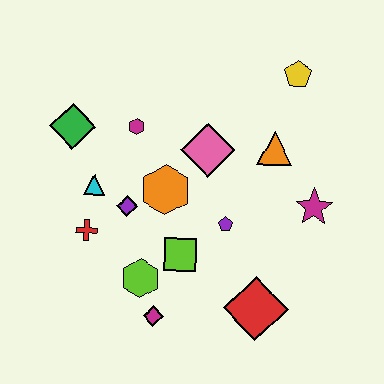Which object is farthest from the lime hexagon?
The yellow pentagon is farthest from the lime hexagon.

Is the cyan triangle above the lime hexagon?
Yes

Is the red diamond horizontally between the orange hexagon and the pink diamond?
No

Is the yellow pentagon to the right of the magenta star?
No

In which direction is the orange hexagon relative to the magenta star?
The orange hexagon is to the left of the magenta star.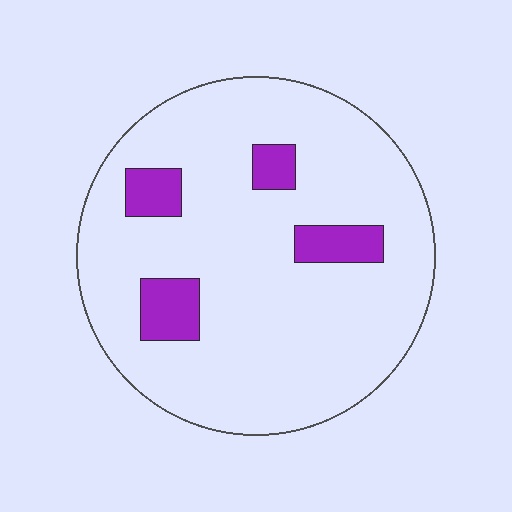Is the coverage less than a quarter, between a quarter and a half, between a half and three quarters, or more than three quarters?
Less than a quarter.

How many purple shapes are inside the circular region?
4.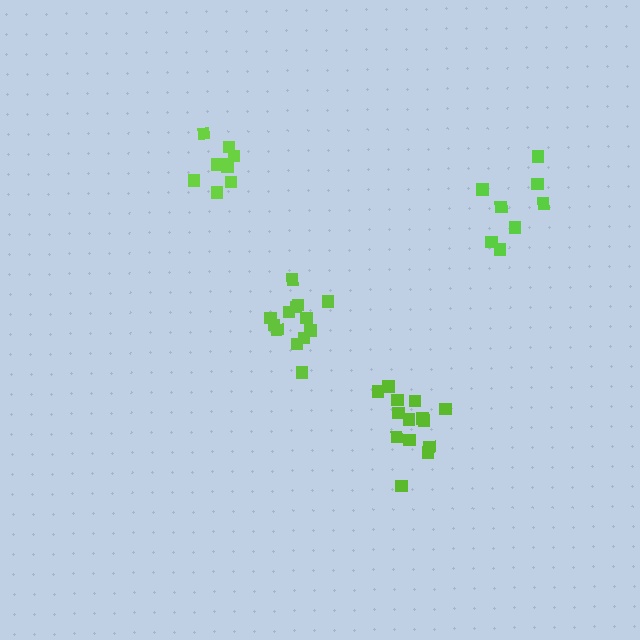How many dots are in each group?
Group 1: 14 dots, Group 2: 9 dots, Group 3: 8 dots, Group 4: 13 dots (44 total).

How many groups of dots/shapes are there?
There are 4 groups.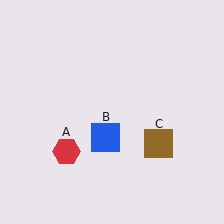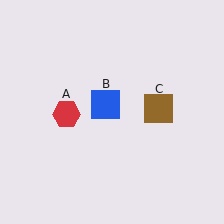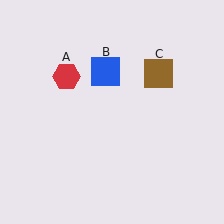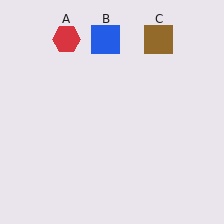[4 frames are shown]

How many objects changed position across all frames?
3 objects changed position: red hexagon (object A), blue square (object B), brown square (object C).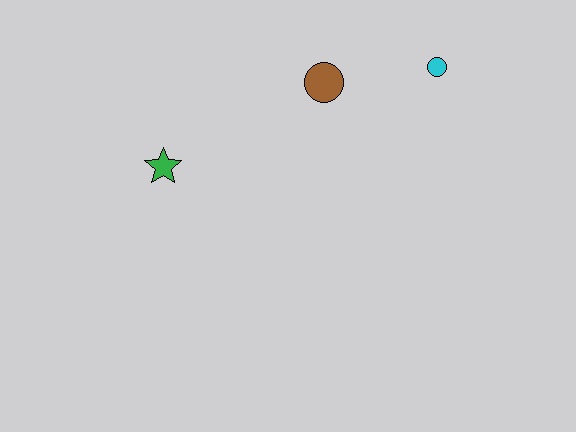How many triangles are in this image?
There are no triangles.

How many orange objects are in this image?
There are no orange objects.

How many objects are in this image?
There are 3 objects.